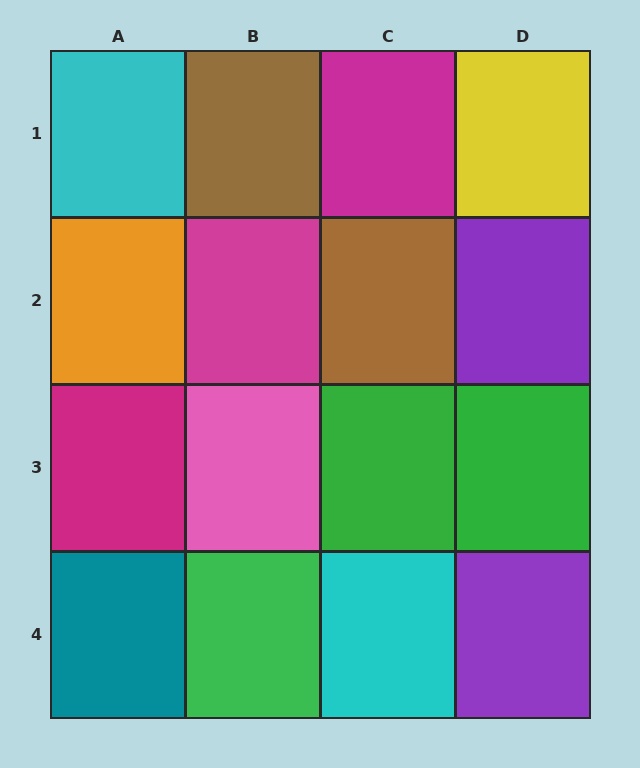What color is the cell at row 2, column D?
Purple.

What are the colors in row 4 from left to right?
Teal, green, cyan, purple.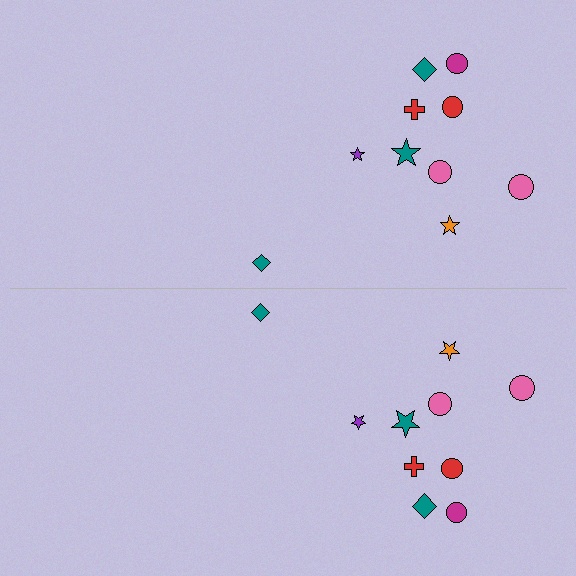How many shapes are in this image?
There are 20 shapes in this image.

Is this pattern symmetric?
Yes, this pattern has bilateral (reflection) symmetry.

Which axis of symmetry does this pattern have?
The pattern has a horizontal axis of symmetry running through the center of the image.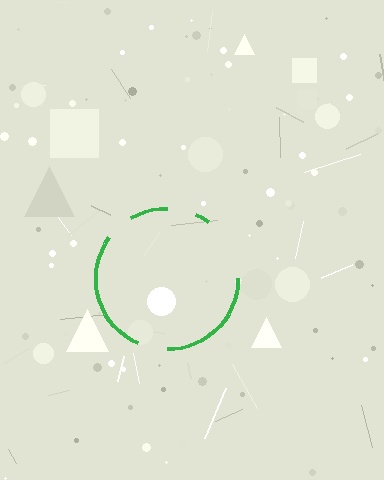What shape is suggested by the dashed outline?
The dashed outline suggests a circle.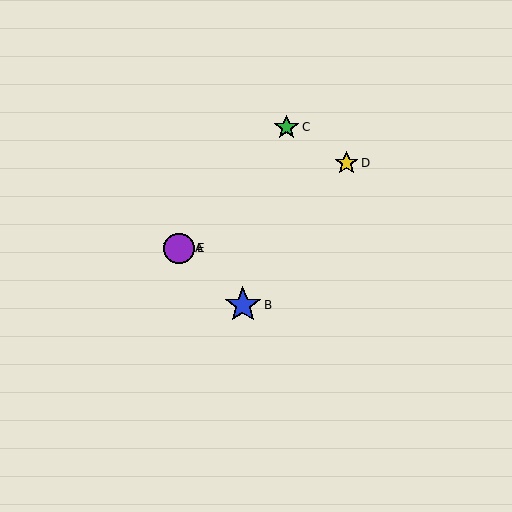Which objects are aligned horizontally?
Objects A, E are aligned horizontally.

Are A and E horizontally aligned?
Yes, both are at y≈248.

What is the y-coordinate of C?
Object C is at y≈127.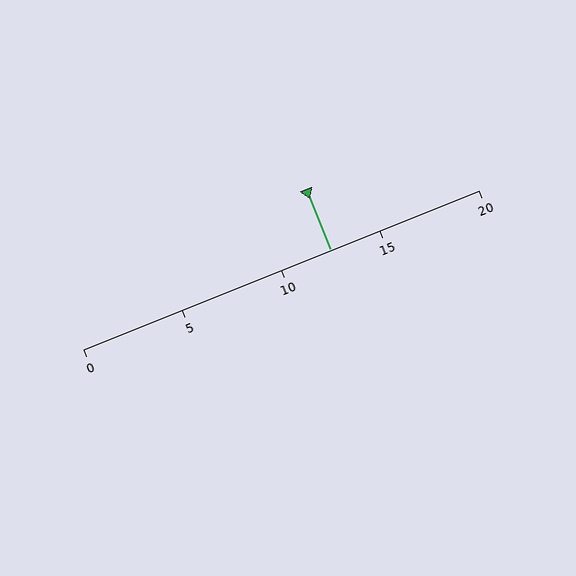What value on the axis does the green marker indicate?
The marker indicates approximately 12.5.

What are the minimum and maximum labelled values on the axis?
The axis runs from 0 to 20.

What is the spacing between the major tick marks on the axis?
The major ticks are spaced 5 apart.